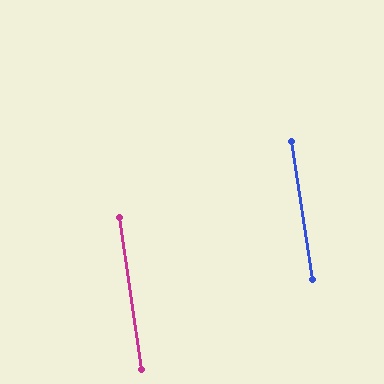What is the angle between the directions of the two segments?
Approximately 1 degree.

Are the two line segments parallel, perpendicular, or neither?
Parallel — their directions differ by only 0.5°.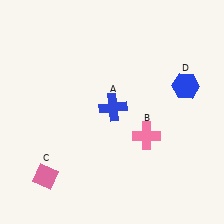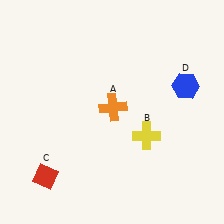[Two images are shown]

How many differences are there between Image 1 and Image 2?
There are 3 differences between the two images.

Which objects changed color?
A changed from blue to orange. B changed from pink to yellow. C changed from pink to red.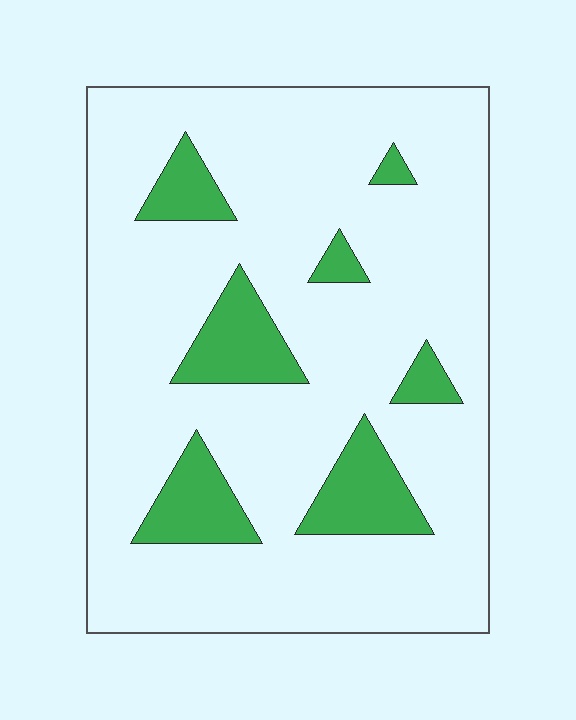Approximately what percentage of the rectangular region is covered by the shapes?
Approximately 15%.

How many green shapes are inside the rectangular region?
7.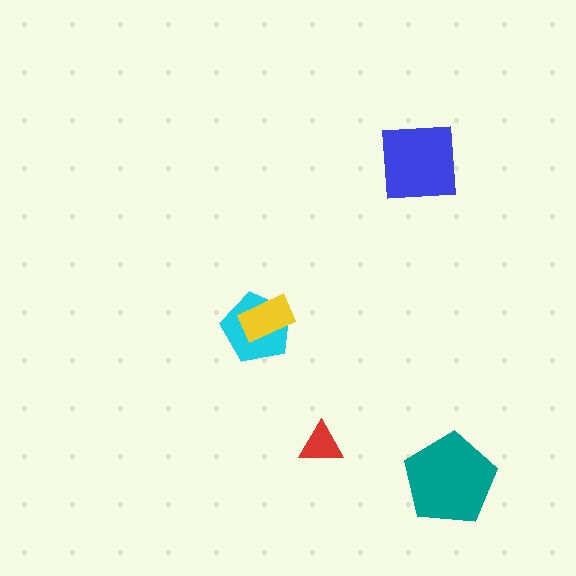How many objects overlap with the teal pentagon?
0 objects overlap with the teal pentagon.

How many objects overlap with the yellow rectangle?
1 object overlaps with the yellow rectangle.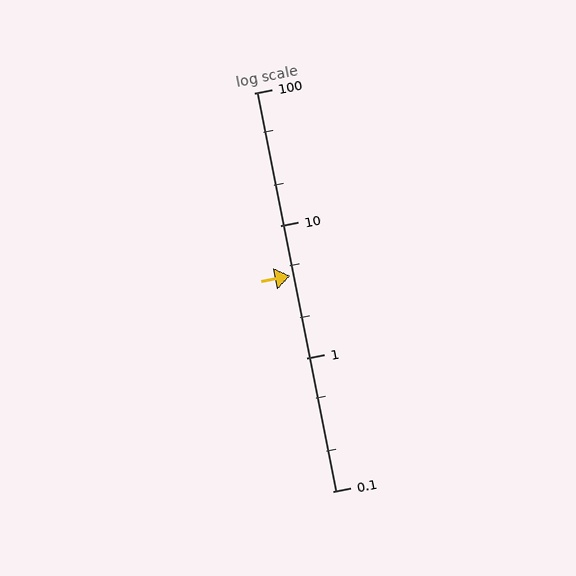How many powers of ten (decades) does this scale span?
The scale spans 3 decades, from 0.1 to 100.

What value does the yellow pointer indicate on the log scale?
The pointer indicates approximately 4.2.